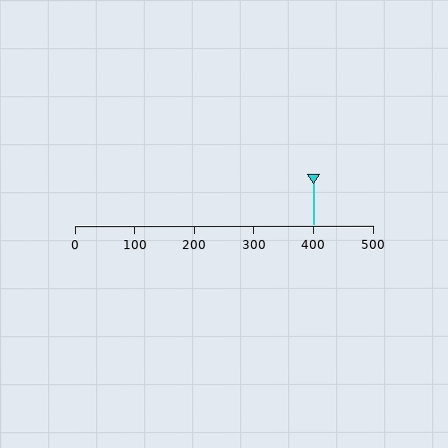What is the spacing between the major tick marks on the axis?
The major ticks are spaced 100 apart.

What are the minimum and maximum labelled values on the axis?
The axis runs from 0 to 500.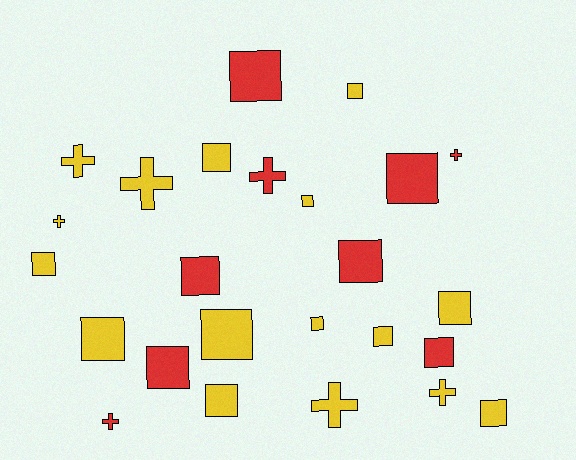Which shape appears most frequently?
Square, with 17 objects.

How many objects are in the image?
There are 25 objects.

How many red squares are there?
There are 6 red squares.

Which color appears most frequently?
Yellow, with 16 objects.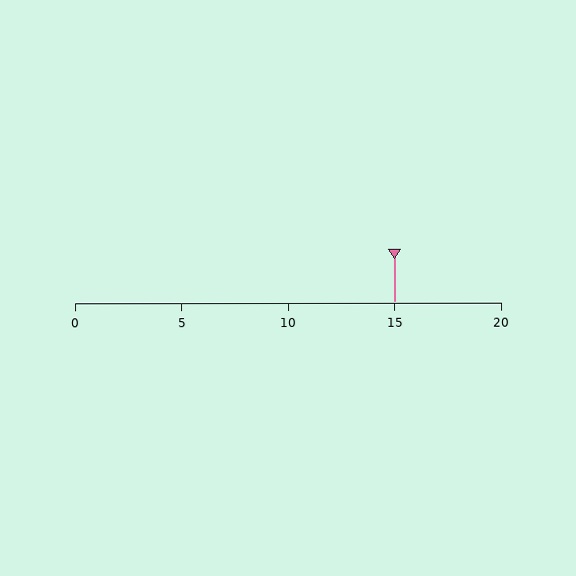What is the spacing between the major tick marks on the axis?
The major ticks are spaced 5 apart.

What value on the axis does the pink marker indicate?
The marker indicates approximately 15.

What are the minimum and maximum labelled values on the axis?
The axis runs from 0 to 20.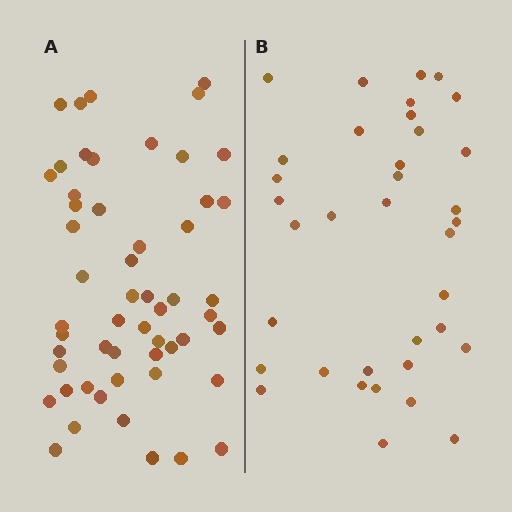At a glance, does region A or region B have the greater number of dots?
Region A (the left region) has more dots.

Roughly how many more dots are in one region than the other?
Region A has approximately 20 more dots than region B.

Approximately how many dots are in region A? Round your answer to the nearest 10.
About 50 dots. (The exact count is 54, which rounds to 50.)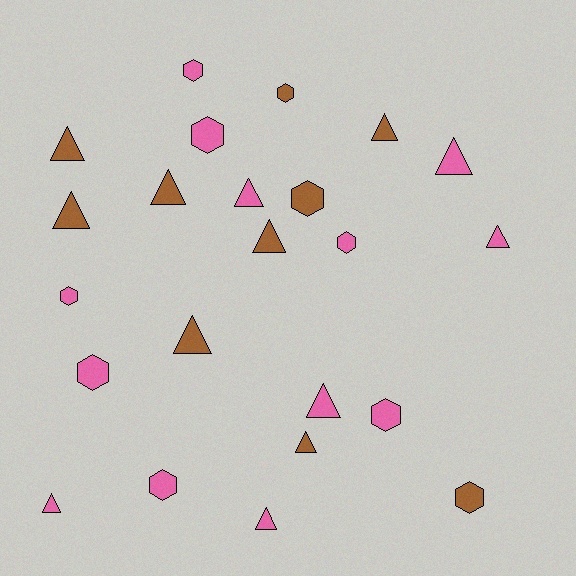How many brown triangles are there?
There are 7 brown triangles.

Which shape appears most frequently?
Triangle, with 13 objects.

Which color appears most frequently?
Pink, with 13 objects.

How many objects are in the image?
There are 23 objects.